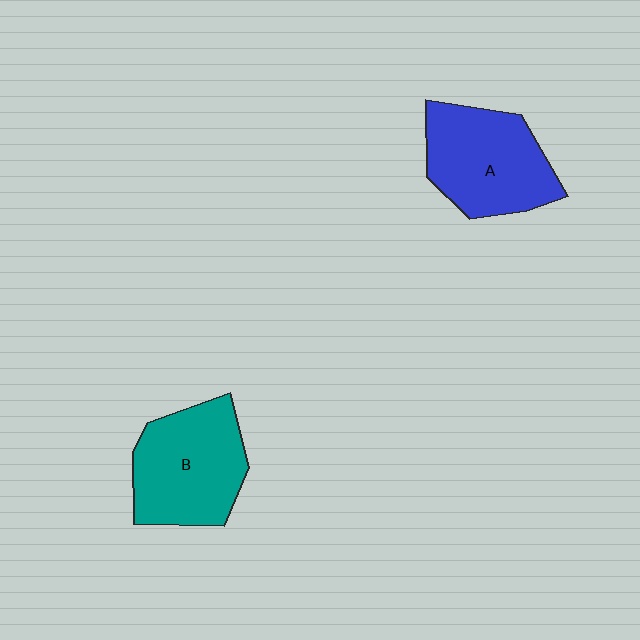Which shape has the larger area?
Shape B (teal).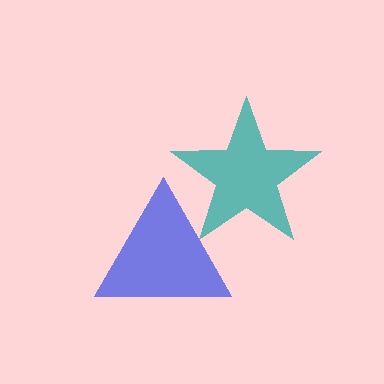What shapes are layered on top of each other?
The layered shapes are: a teal star, a blue triangle.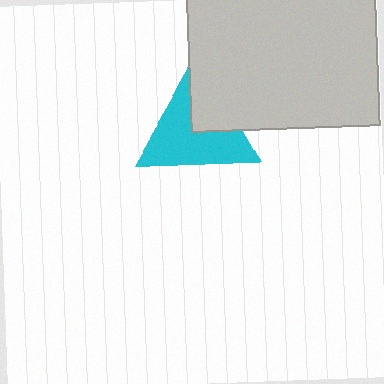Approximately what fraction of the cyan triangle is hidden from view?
Roughly 32% of the cyan triangle is hidden behind the light gray square.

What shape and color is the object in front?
The object in front is a light gray square.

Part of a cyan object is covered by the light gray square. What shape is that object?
It is a triangle.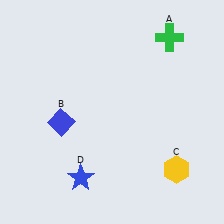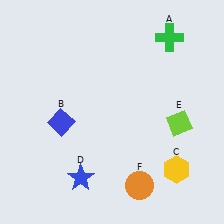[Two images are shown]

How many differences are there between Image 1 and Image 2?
There are 2 differences between the two images.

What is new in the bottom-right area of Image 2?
An orange circle (F) was added in the bottom-right area of Image 2.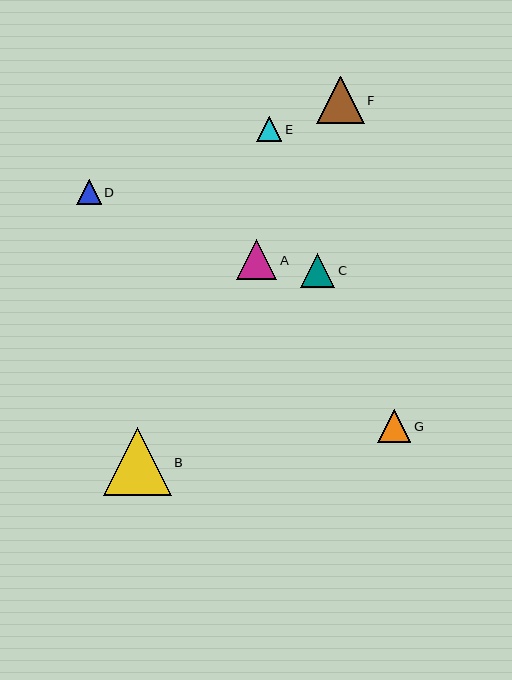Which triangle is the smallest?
Triangle E is the smallest with a size of approximately 25 pixels.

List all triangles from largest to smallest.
From largest to smallest: B, F, A, C, G, D, E.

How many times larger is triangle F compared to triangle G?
Triangle F is approximately 1.4 times the size of triangle G.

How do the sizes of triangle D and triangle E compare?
Triangle D and triangle E are approximately the same size.